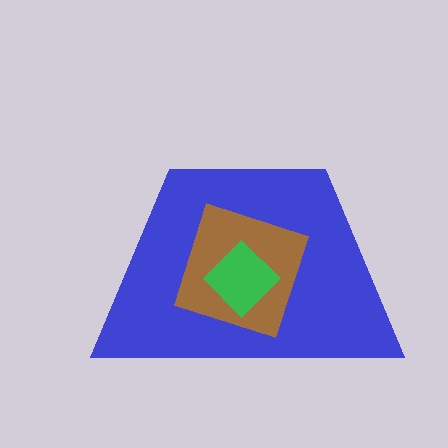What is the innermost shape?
The green diamond.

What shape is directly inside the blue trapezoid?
The brown square.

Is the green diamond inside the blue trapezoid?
Yes.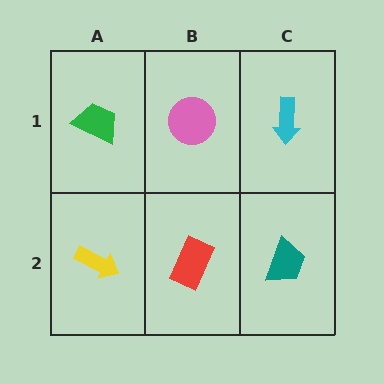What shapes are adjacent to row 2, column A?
A green trapezoid (row 1, column A), a red rectangle (row 2, column B).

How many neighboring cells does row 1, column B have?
3.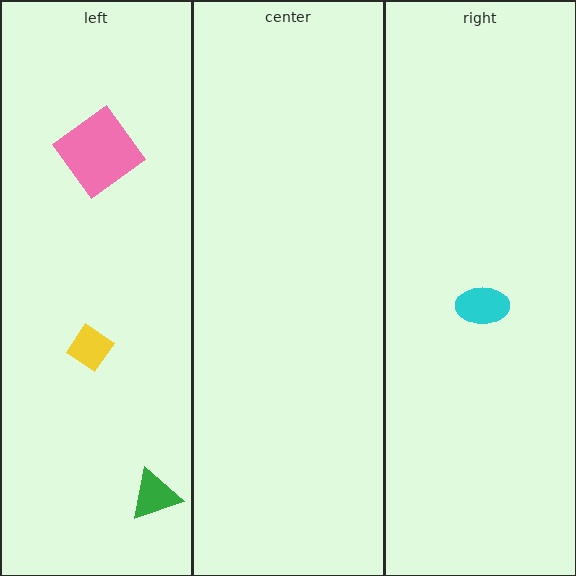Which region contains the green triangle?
The left region.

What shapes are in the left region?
The pink diamond, the green triangle, the yellow diamond.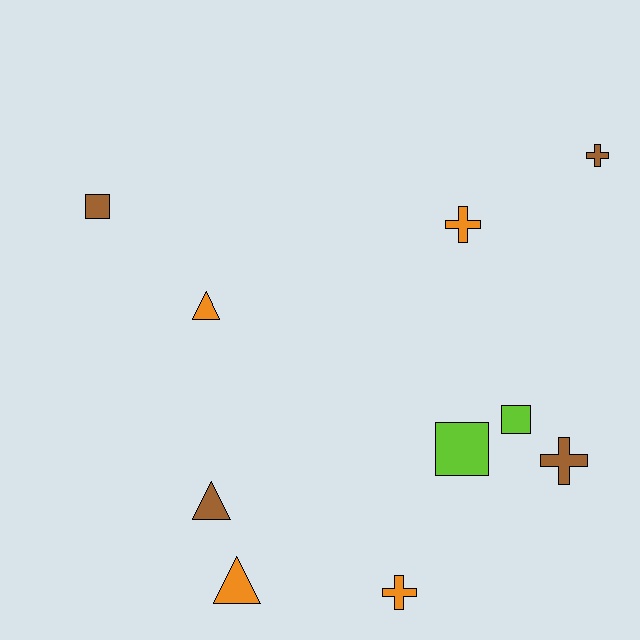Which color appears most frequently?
Brown, with 4 objects.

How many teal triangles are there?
There are no teal triangles.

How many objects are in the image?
There are 10 objects.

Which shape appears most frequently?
Cross, with 4 objects.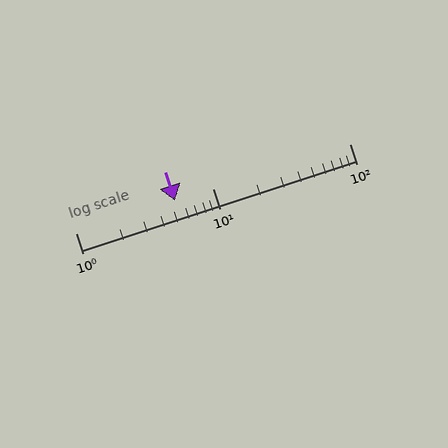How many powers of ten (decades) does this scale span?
The scale spans 2 decades, from 1 to 100.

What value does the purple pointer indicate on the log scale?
The pointer indicates approximately 5.3.